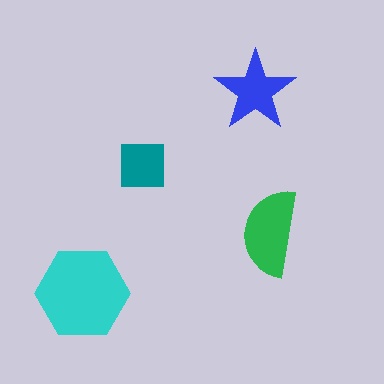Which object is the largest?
The cyan hexagon.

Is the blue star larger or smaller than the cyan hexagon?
Smaller.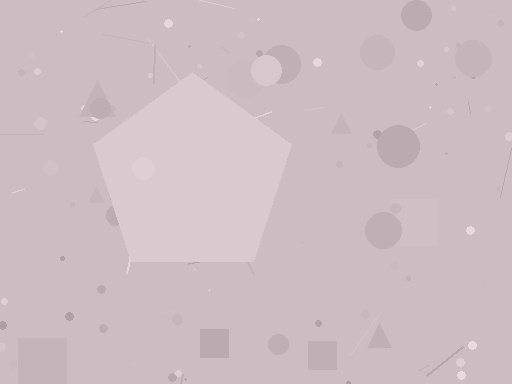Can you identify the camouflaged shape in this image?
The camouflaged shape is a pentagon.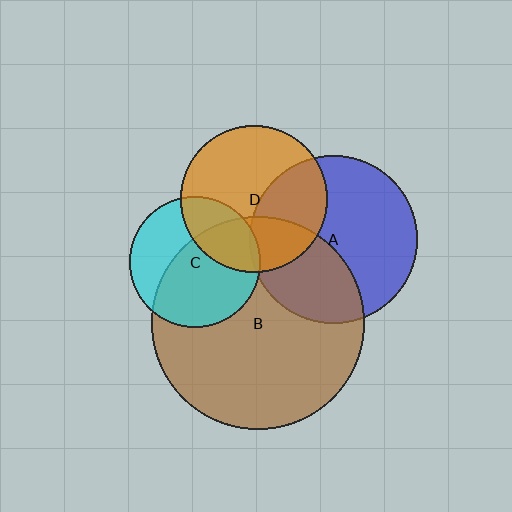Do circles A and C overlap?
Yes.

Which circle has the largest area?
Circle B (brown).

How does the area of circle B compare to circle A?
Approximately 1.6 times.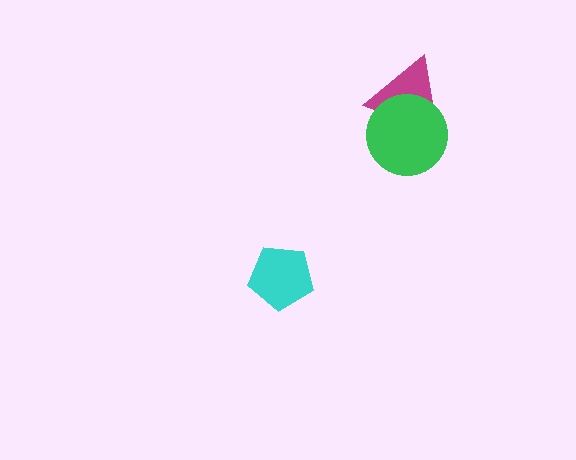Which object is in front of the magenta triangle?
The green circle is in front of the magenta triangle.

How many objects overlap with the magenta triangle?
1 object overlaps with the magenta triangle.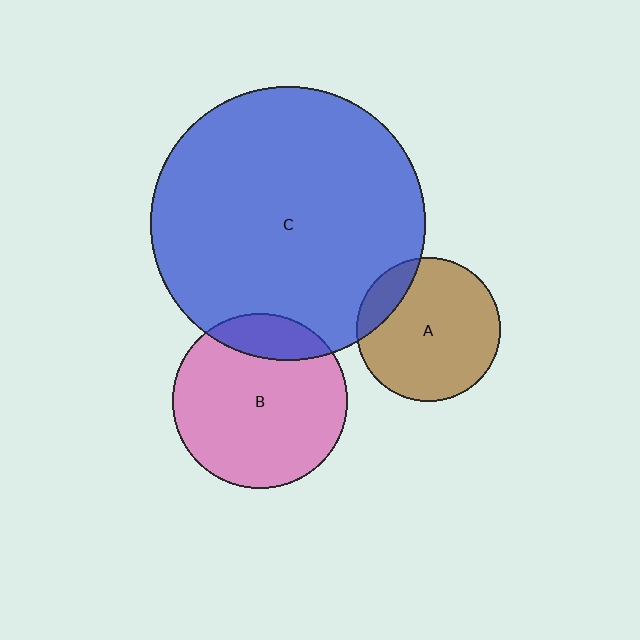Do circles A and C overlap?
Yes.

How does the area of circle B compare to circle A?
Approximately 1.5 times.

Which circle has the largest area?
Circle C (blue).